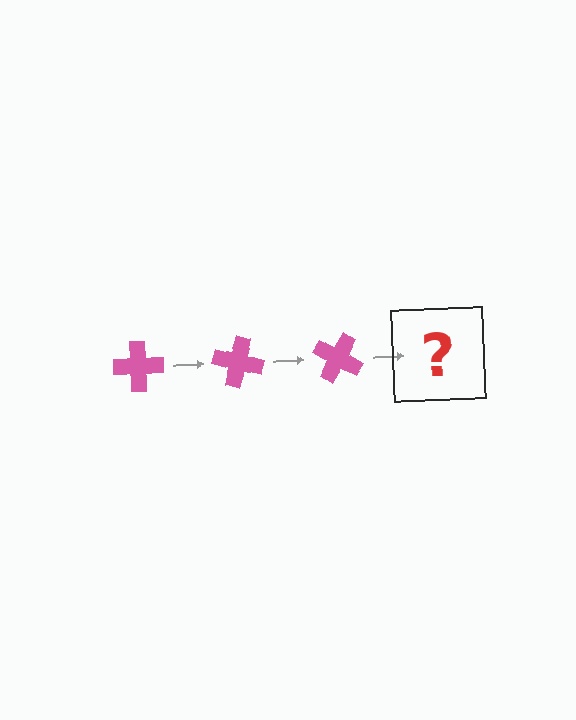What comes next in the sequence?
The next element should be a pink cross rotated 45 degrees.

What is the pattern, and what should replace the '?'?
The pattern is that the cross rotates 15 degrees each step. The '?' should be a pink cross rotated 45 degrees.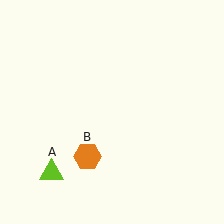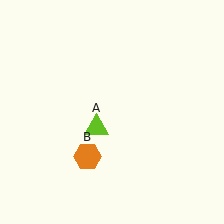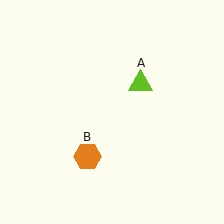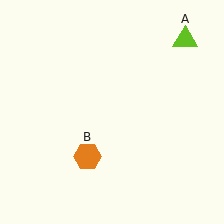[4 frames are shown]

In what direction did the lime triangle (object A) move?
The lime triangle (object A) moved up and to the right.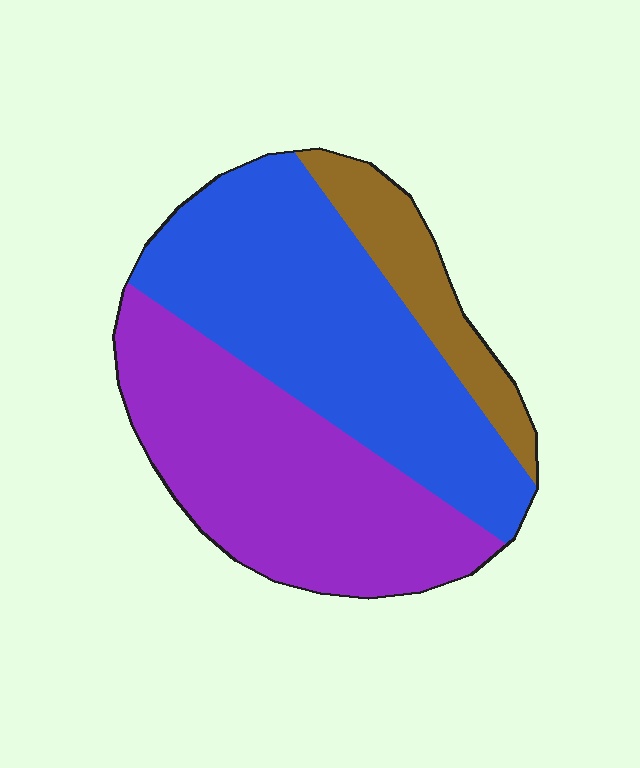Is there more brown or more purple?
Purple.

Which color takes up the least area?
Brown, at roughly 15%.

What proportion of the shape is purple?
Purple takes up between a quarter and a half of the shape.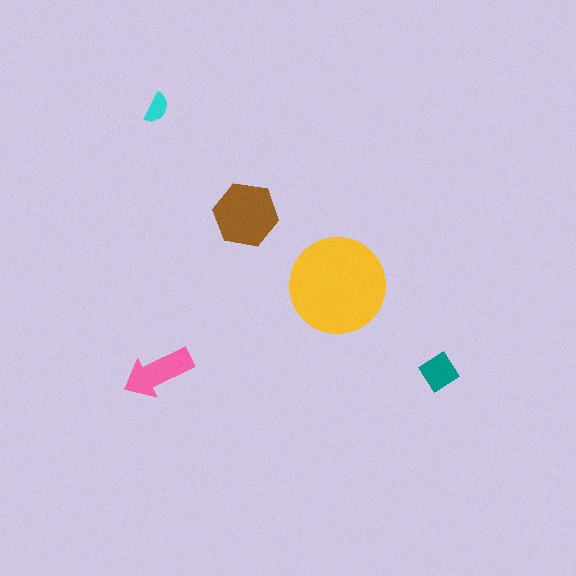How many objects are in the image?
There are 5 objects in the image.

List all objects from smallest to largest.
The cyan semicircle, the teal diamond, the pink arrow, the brown hexagon, the yellow circle.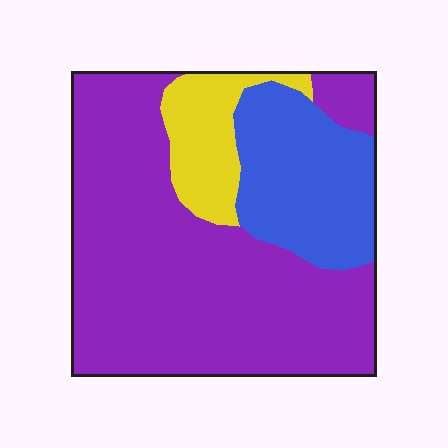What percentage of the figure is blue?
Blue covers roughly 25% of the figure.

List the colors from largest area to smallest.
From largest to smallest: purple, blue, yellow.